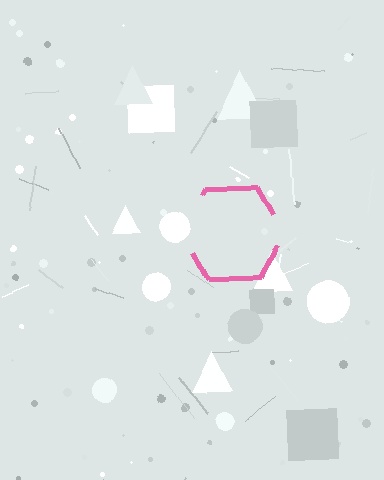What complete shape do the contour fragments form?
The contour fragments form a hexagon.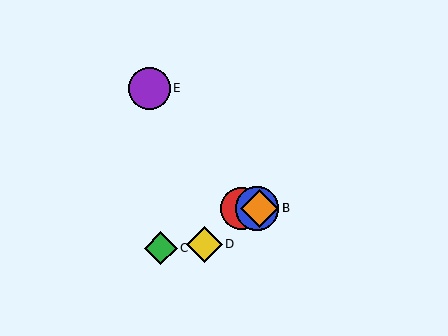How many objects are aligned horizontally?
3 objects (A, B, F) are aligned horizontally.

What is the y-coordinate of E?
Object E is at y≈88.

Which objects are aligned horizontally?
Objects A, B, F are aligned horizontally.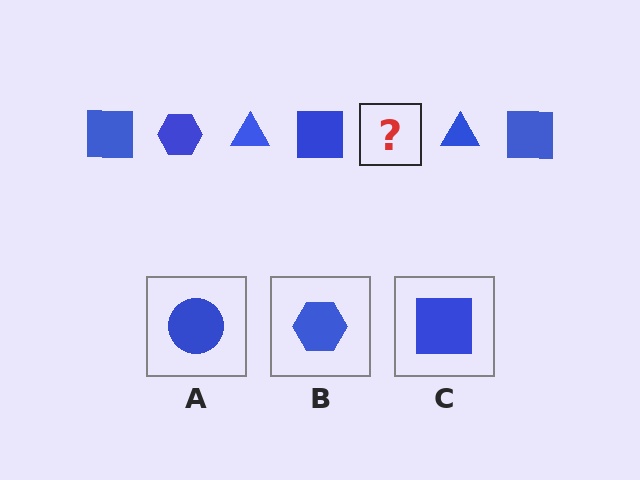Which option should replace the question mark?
Option B.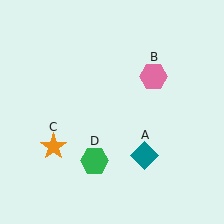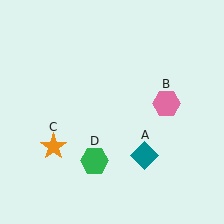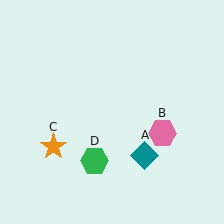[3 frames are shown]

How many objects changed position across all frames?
1 object changed position: pink hexagon (object B).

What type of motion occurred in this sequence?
The pink hexagon (object B) rotated clockwise around the center of the scene.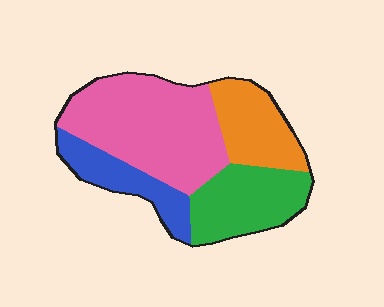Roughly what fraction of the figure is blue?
Blue takes up about one sixth (1/6) of the figure.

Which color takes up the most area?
Pink, at roughly 45%.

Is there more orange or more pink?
Pink.